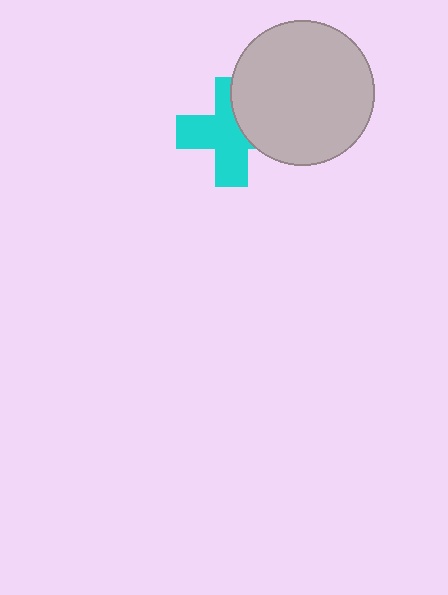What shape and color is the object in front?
The object in front is a light gray circle.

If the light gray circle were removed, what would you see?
You would see the complete cyan cross.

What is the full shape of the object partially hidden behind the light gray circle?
The partially hidden object is a cyan cross.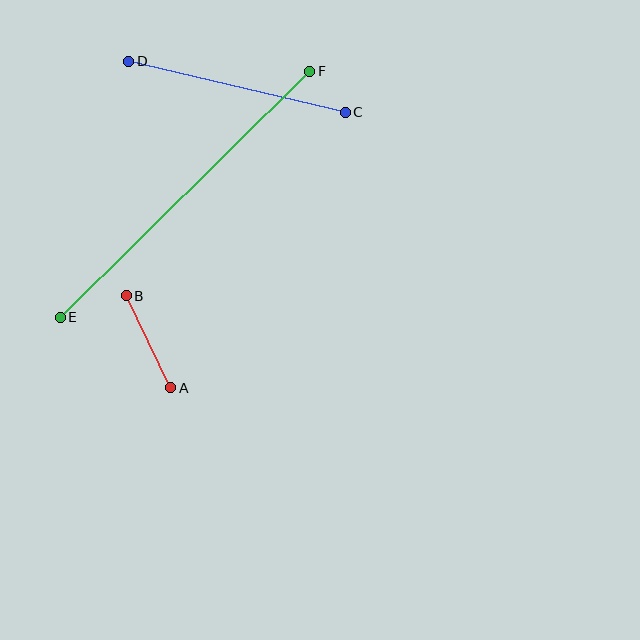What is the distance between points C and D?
The distance is approximately 222 pixels.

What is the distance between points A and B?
The distance is approximately 102 pixels.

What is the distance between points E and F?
The distance is approximately 350 pixels.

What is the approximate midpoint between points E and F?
The midpoint is at approximately (185, 194) pixels.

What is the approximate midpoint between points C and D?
The midpoint is at approximately (237, 87) pixels.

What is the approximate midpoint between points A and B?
The midpoint is at approximately (149, 342) pixels.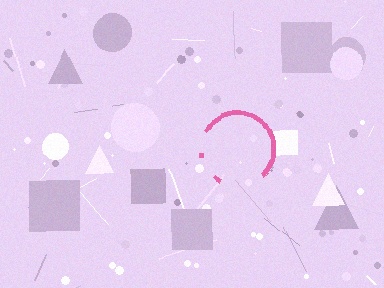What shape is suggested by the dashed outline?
The dashed outline suggests a circle.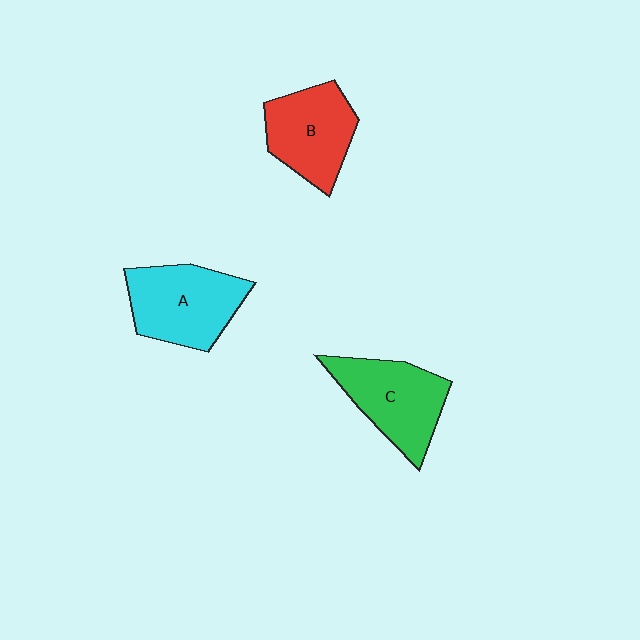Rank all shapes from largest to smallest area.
From largest to smallest: A (cyan), C (green), B (red).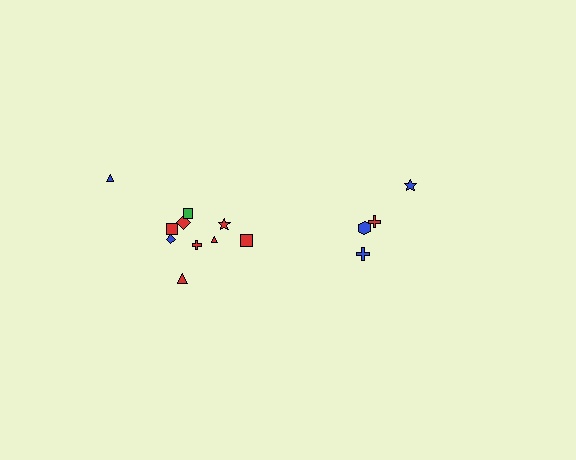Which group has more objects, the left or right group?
The left group.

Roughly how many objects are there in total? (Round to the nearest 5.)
Roughly 15 objects in total.